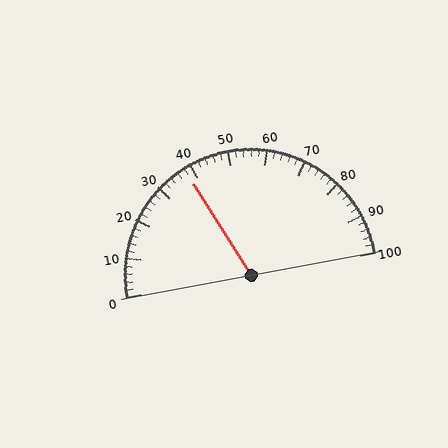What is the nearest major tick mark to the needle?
The nearest major tick mark is 40.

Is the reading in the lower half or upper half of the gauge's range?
The reading is in the lower half of the range (0 to 100).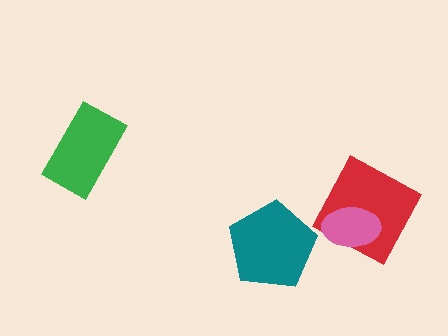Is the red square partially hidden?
Yes, it is partially covered by another shape.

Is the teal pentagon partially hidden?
No, no other shape covers it.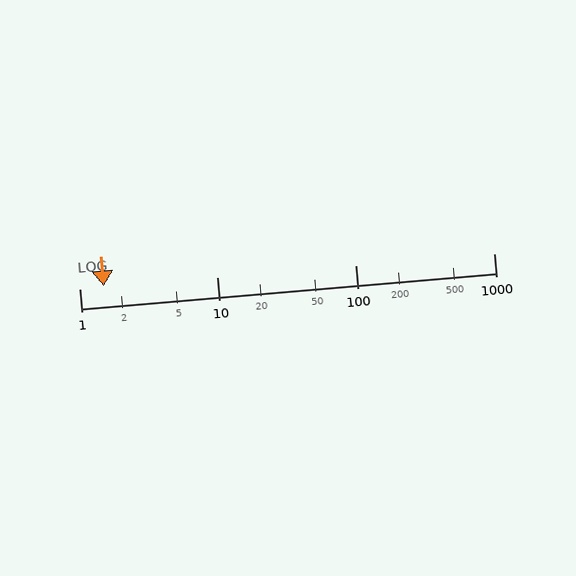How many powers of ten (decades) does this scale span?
The scale spans 3 decades, from 1 to 1000.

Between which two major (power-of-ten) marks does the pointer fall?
The pointer is between 1 and 10.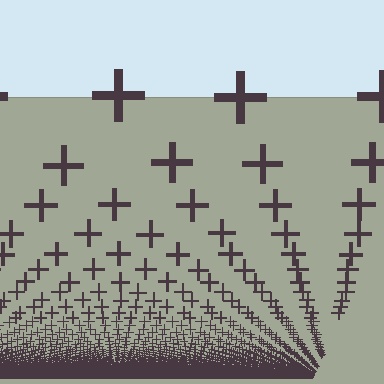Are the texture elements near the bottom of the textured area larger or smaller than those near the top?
Smaller. The gradient is inverted — elements near the bottom are smaller and denser.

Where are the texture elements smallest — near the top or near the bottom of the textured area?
Near the bottom.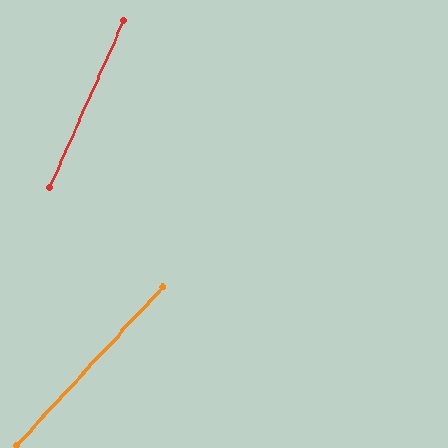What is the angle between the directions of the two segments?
Approximately 19 degrees.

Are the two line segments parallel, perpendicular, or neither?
Neither parallel nor perpendicular — they differ by about 19°.